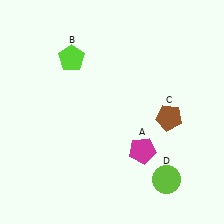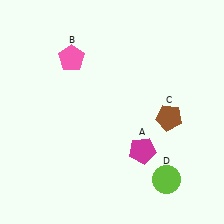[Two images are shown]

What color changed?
The pentagon (B) changed from lime in Image 1 to pink in Image 2.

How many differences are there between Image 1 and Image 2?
There is 1 difference between the two images.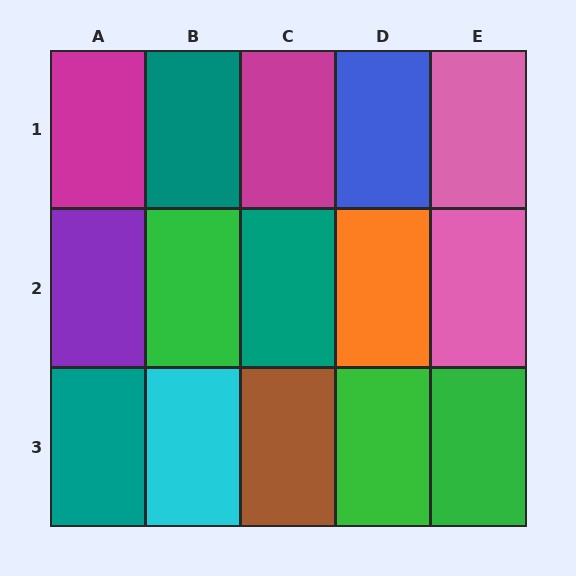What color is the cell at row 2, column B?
Green.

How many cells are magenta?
2 cells are magenta.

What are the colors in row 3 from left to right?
Teal, cyan, brown, green, green.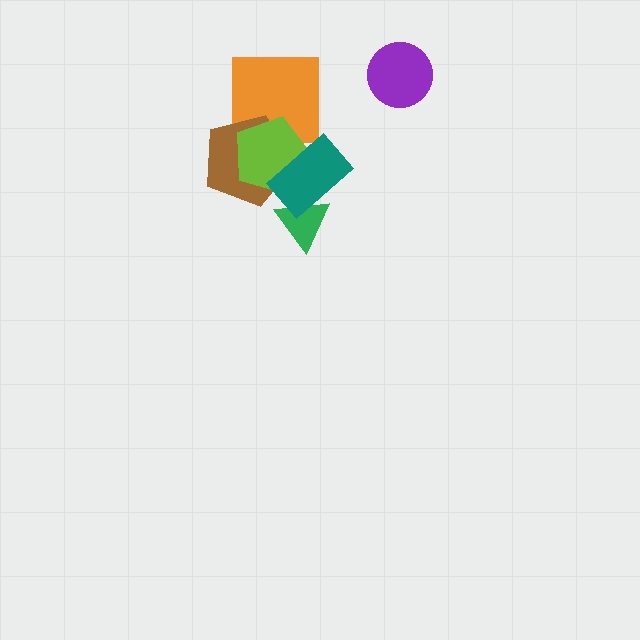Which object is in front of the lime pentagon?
The teal rectangle is in front of the lime pentagon.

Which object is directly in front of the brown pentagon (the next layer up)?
The lime pentagon is directly in front of the brown pentagon.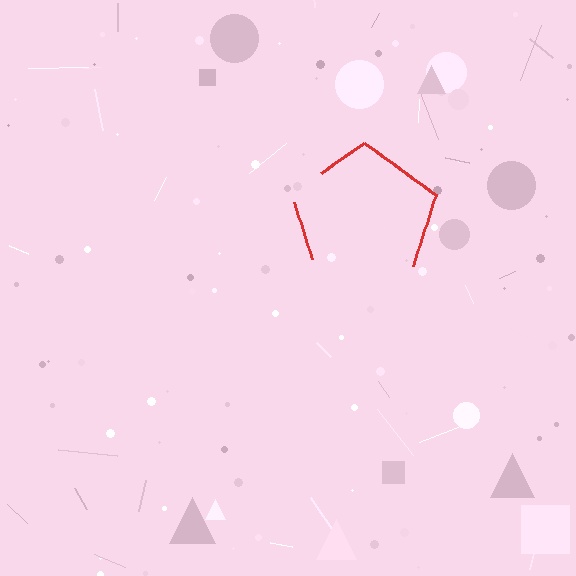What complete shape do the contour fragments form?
The contour fragments form a pentagon.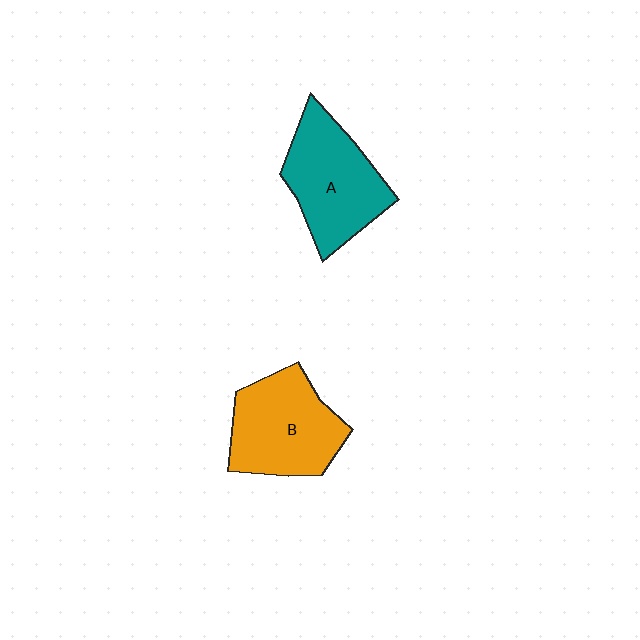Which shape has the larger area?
Shape A (teal).